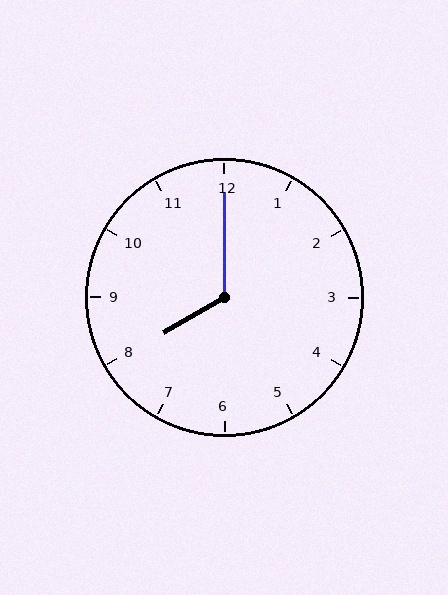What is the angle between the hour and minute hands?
Approximately 120 degrees.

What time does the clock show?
8:00.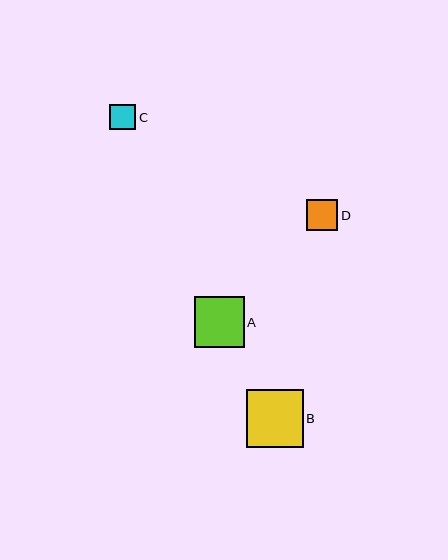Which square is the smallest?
Square C is the smallest with a size of approximately 26 pixels.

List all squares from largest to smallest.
From largest to smallest: B, A, D, C.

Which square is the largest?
Square B is the largest with a size of approximately 57 pixels.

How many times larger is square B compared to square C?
Square B is approximately 2.2 times the size of square C.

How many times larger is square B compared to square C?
Square B is approximately 2.2 times the size of square C.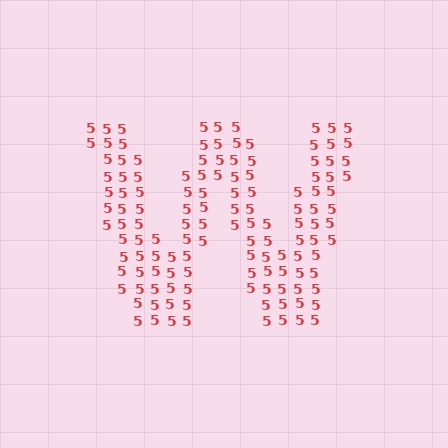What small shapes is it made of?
It is made of small digit 5's.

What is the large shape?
The large shape is the letter W.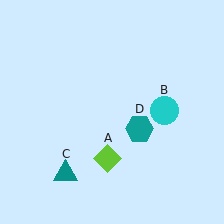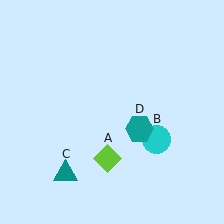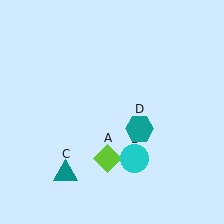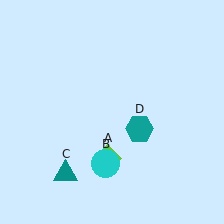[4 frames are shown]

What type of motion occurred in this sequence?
The cyan circle (object B) rotated clockwise around the center of the scene.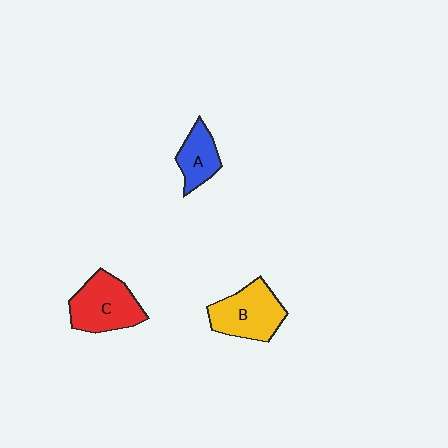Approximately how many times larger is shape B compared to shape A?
Approximately 1.6 times.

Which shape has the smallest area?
Shape A (blue).